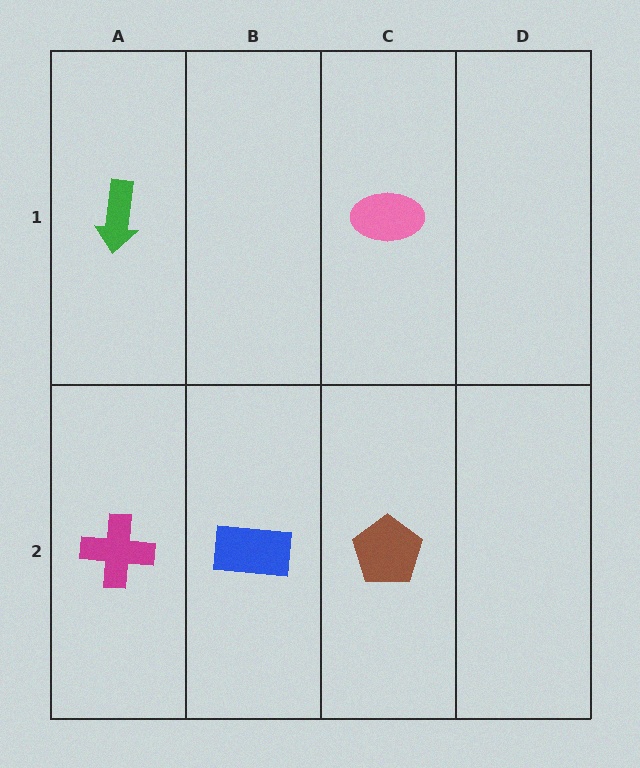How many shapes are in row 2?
3 shapes.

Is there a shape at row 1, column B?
No, that cell is empty.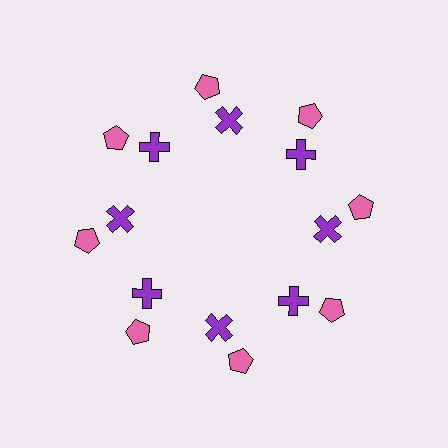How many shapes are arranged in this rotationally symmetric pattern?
There are 16 shapes, arranged in 8 groups of 2.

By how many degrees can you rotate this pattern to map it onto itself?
The pattern maps onto itself every 45 degrees of rotation.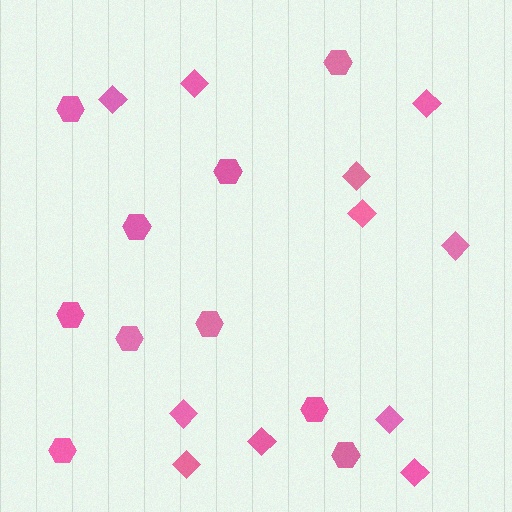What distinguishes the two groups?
There are 2 groups: one group of hexagons (10) and one group of diamonds (11).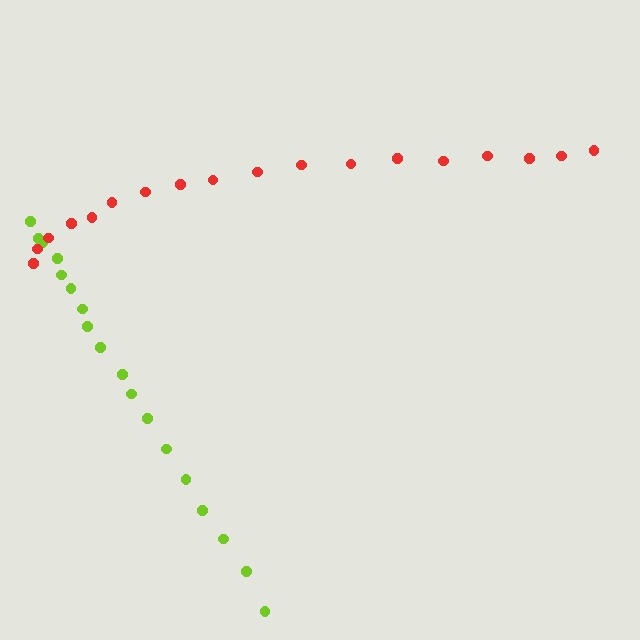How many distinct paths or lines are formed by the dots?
There are 2 distinct paths.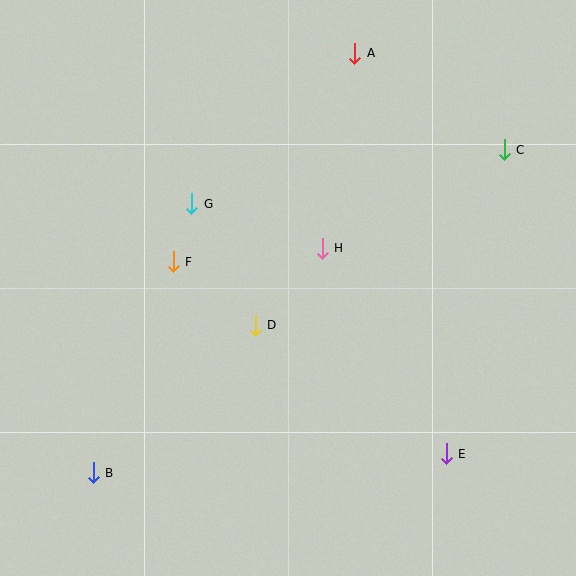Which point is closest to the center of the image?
Point D at (255, 325) is closest to the center.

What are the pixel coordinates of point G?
Point G is at (192, 204).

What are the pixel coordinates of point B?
Point B is at (93, 473).